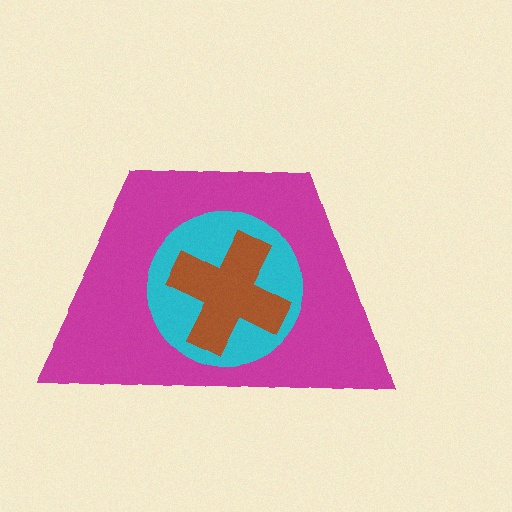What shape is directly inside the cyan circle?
The brown cross.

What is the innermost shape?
The brown cross.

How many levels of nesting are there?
3.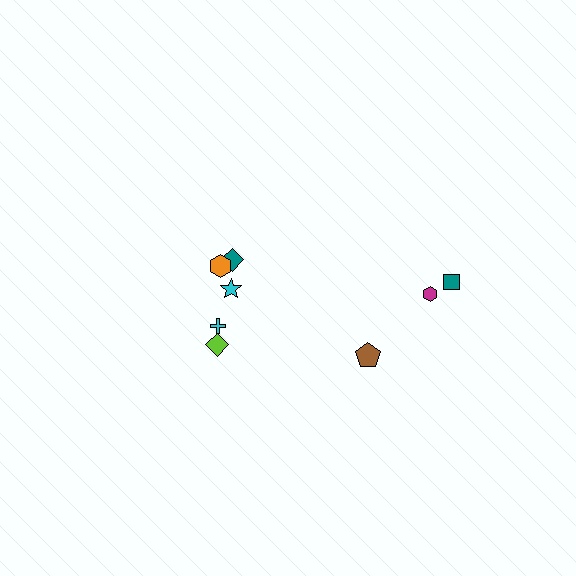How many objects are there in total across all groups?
There are 8 objects.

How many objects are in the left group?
There are 5 objects.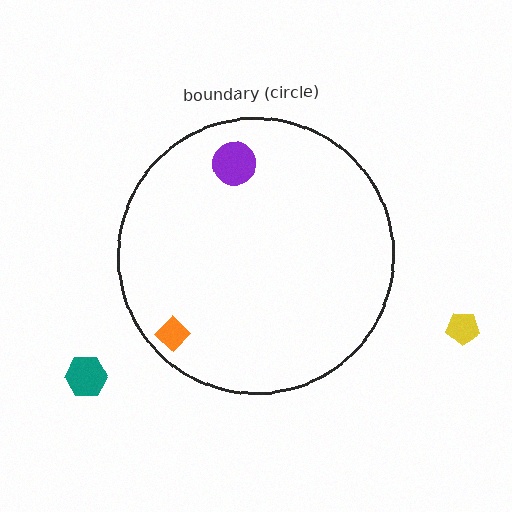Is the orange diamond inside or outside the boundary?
Inside.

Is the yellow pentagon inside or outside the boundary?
Outside.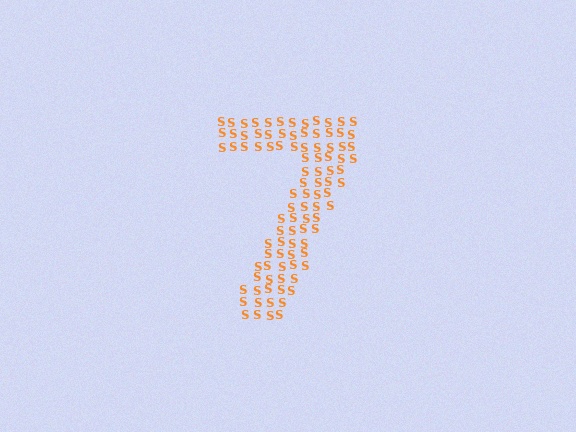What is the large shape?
The large shape is the digit 7.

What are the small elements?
The small elements are letter S's.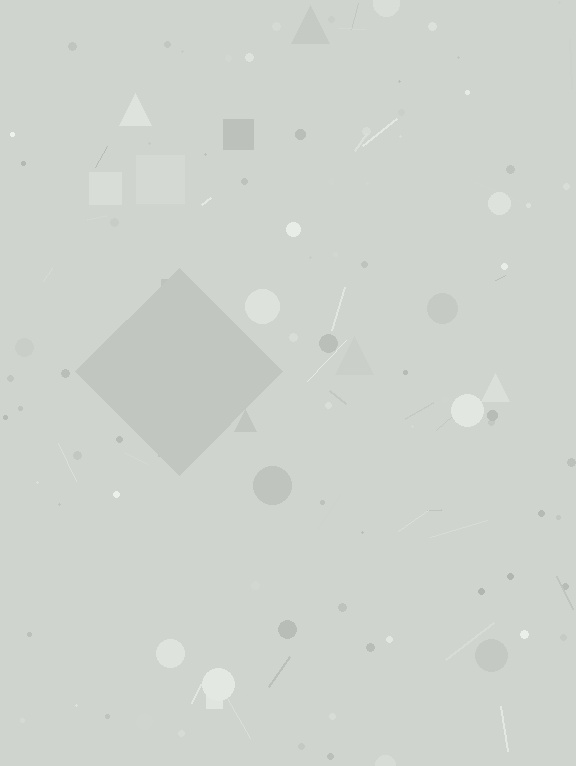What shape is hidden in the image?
A diamond is hidden in the image.